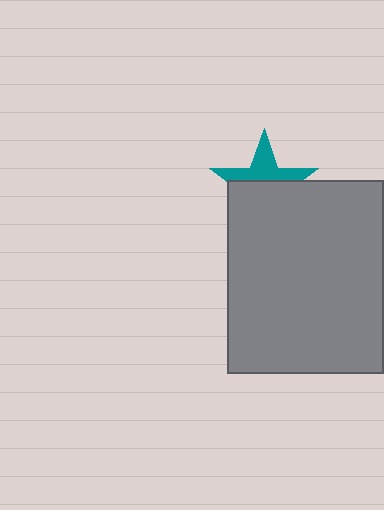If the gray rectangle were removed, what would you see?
You would see the complete teal star.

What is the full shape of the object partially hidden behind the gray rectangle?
The partially hidden object is a teal star.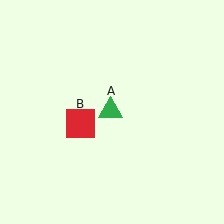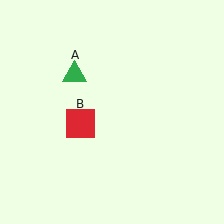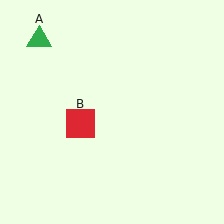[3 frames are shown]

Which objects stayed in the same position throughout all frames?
Red square (object B) remained stationary.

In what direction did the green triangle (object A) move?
The green triangle (object A) moved up and to the left.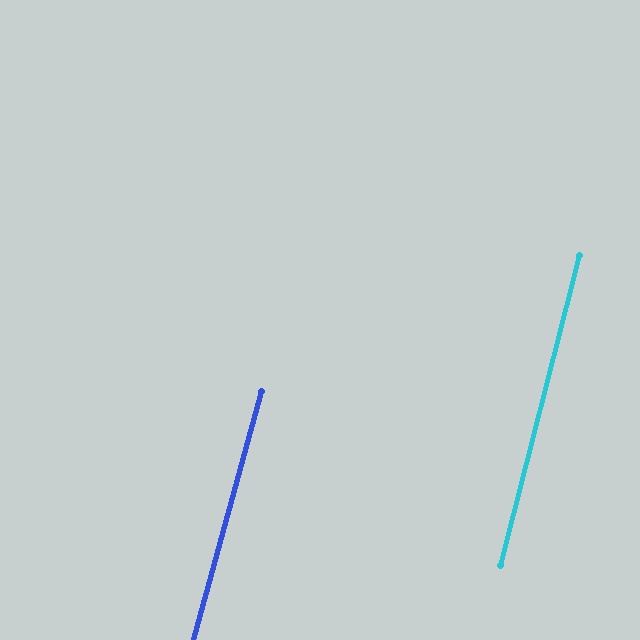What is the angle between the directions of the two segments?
Approximately 1 degree.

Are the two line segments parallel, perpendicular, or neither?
Parallel — their directions differ by only 1.1°.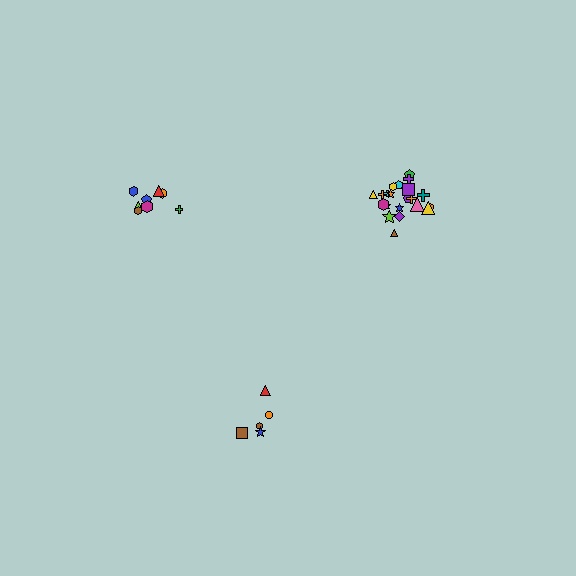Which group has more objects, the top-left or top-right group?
The top-right group.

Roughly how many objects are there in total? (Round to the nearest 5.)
Roughly 35 objects in total.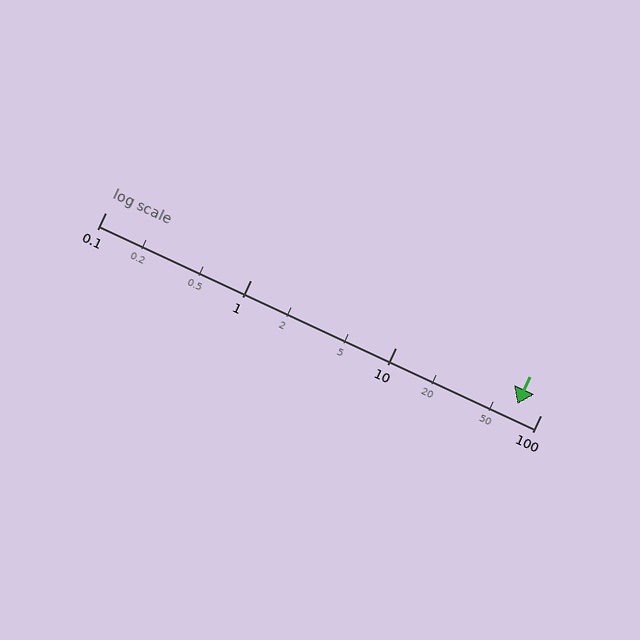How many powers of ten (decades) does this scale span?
The scale spans 3 decades, from 0.1 to 100.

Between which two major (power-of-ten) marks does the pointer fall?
The pointer is between 10 and 100.